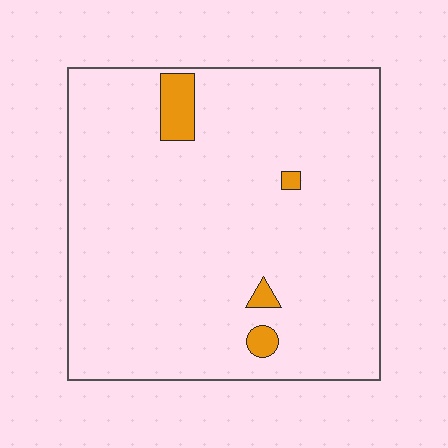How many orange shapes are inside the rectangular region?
4.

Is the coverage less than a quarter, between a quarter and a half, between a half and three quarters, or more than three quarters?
Less than a quarter.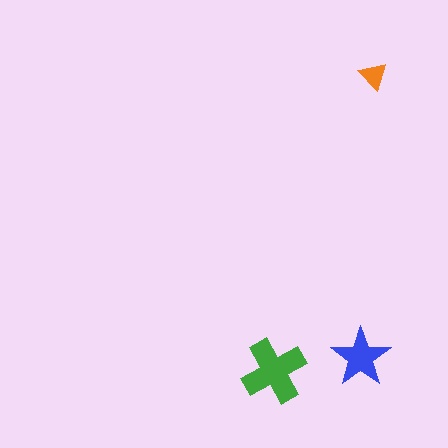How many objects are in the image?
There are 3 objects in the image.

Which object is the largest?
The green cross.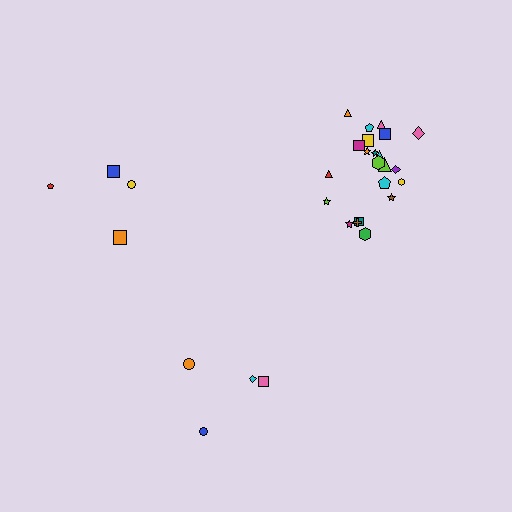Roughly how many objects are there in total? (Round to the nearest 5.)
Roughly 30 objects in total.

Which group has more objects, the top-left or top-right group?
The top-right group.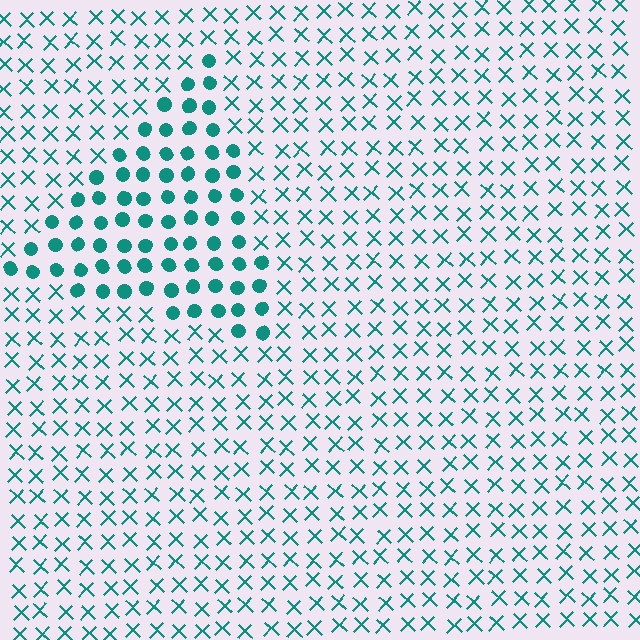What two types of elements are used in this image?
The image uses circles inside the triangle region and X marks outside it.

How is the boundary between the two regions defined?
The boundary is defined by a change in element shape: circles inside vs. X marks outside. All elements share the same color and spacing.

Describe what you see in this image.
The image is filled with small teal elements arranged in a uniform grid. A triangle-shaped region contains circles, while the surrounding area contains X marks. The boundary is defined purely by the change in element shape.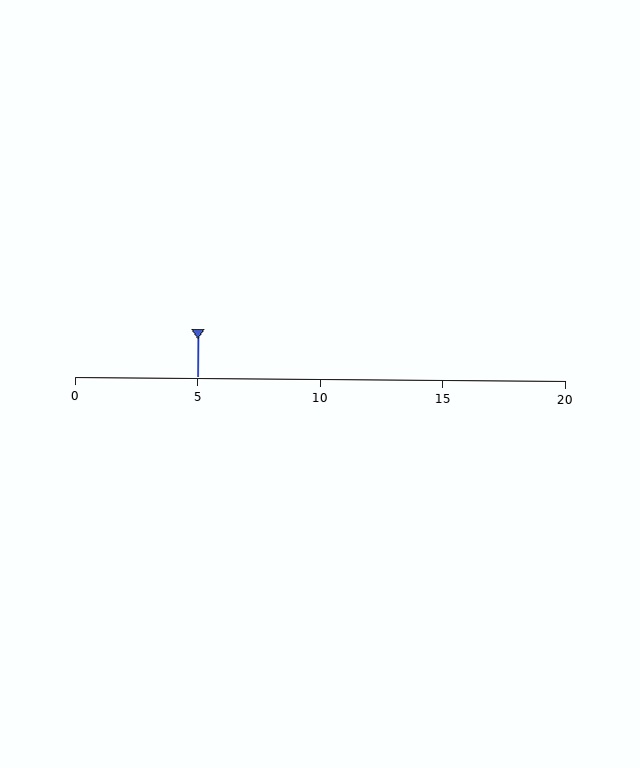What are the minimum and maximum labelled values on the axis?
The axis runs from 0 to 20.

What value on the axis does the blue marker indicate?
The marker indicates approximately 5.